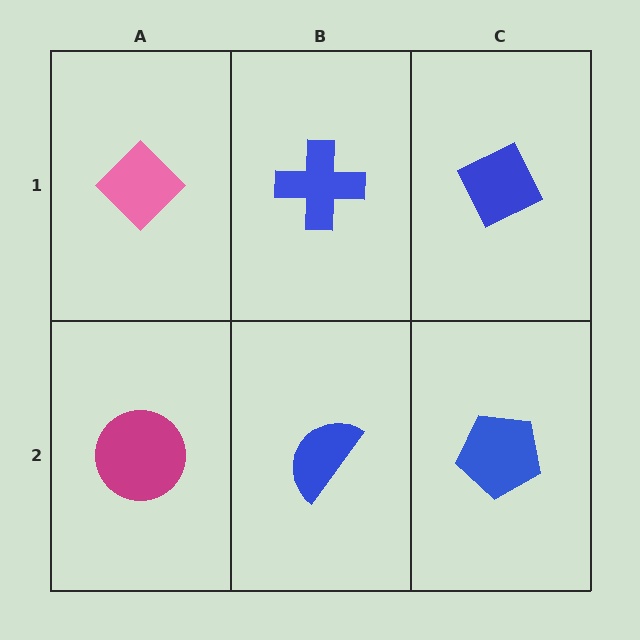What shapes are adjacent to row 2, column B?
A blue cross (row 1, column B), a magenta circle (row 2, column A), a blue pentagon (row 2, column C).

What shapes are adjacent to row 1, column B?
A blue semicircle (row 2, column B), a pink diamond (row 1, column A), a blue diamond (row 1, column C).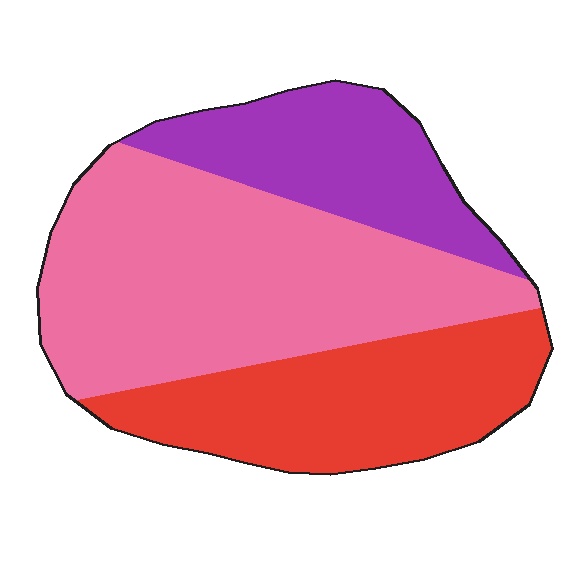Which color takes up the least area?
Purple, at roughly 20%.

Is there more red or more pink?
Pink.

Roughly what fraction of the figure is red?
Red covers roughly 30% of the figure.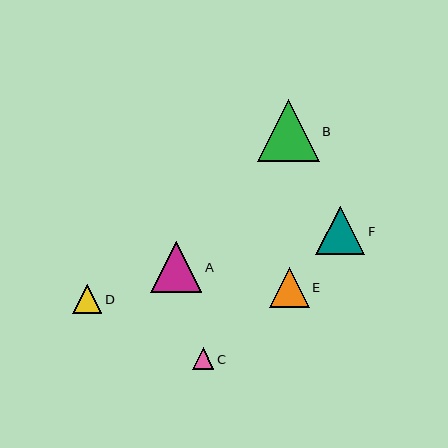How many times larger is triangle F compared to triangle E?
Triangle F is approximately 1.2 times the size of triangle E.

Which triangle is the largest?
Triangle B is the largest with a size of approximately 62 pixels.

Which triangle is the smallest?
Triangle C is the smallest with a size of approximately 21 pixels.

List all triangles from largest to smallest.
From largest to smallest: B, A, F, E, D, C.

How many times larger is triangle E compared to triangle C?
Triangle E is approximately 1.8 times the size of triangle C.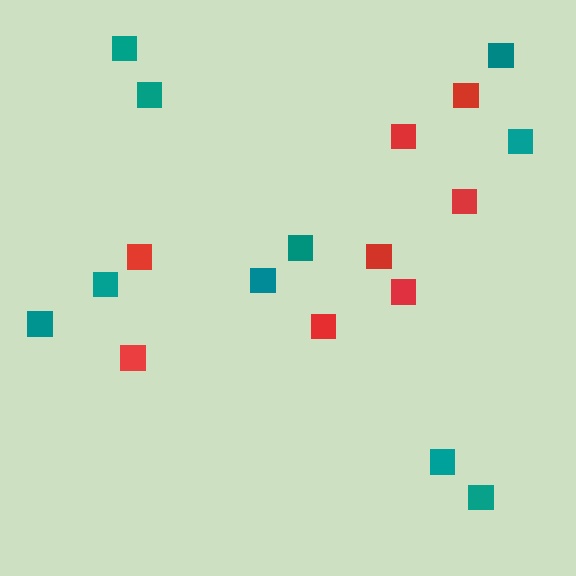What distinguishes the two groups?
There are 2 groups: one group of red squares (8) and one group of teal squares (10).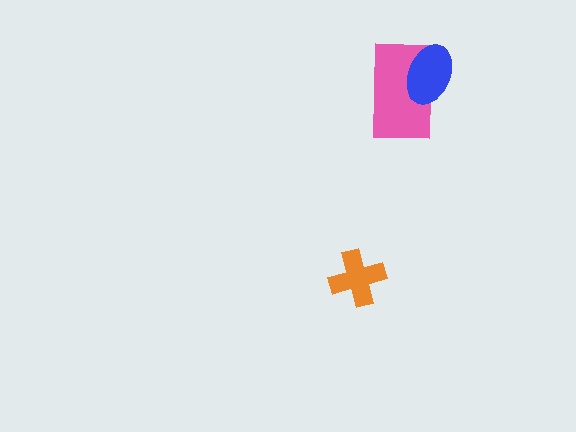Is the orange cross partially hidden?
No, no other shape covers it.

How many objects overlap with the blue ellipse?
1 object overlaps with the blue ellipse.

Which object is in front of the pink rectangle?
The blue ellipse is in front of the pink rectangle.